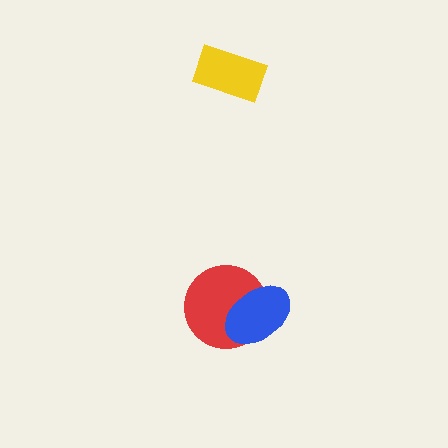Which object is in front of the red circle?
The blue ellipse is in front of the red circle.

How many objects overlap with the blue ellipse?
1 object overlaps with the blue ellipse.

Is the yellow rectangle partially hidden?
No, no other shape covers it.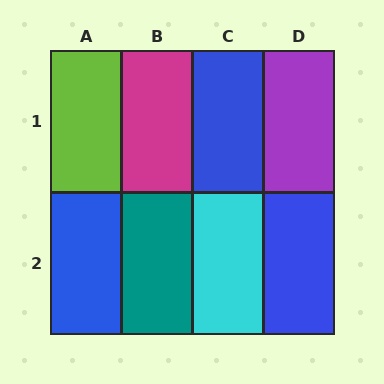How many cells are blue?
3 cells are blue.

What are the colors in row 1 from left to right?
Lime, magenta, blue, purple.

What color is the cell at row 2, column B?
Teal.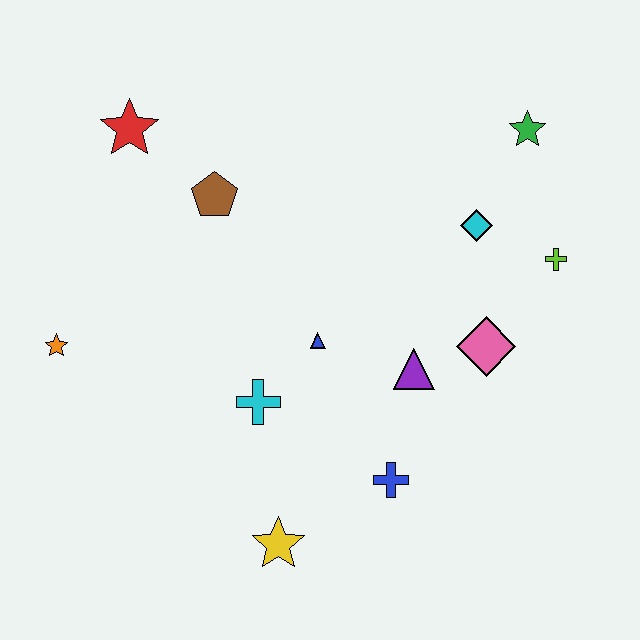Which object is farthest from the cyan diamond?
The orange star is farthest from the cyan diamond.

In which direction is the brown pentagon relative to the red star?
The brown pentagon is to the right of the red star.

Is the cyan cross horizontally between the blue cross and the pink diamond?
No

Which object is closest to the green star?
The cyan diamond is closest to the green star.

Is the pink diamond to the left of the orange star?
No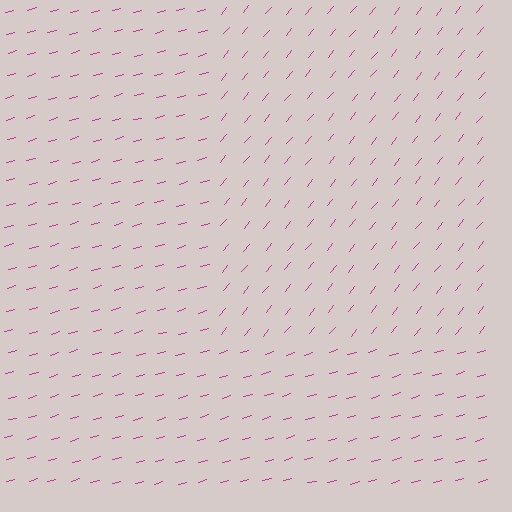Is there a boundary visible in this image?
Yes, there is a texture boundary formed by a change in line orientation.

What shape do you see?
I see a rectangle.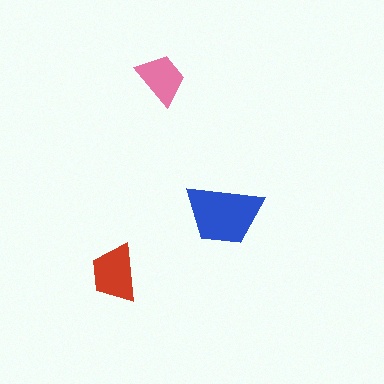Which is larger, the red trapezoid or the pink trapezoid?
The red one.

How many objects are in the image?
There are 3 objects in the image.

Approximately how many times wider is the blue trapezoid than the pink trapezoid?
About 1.5 times wider.